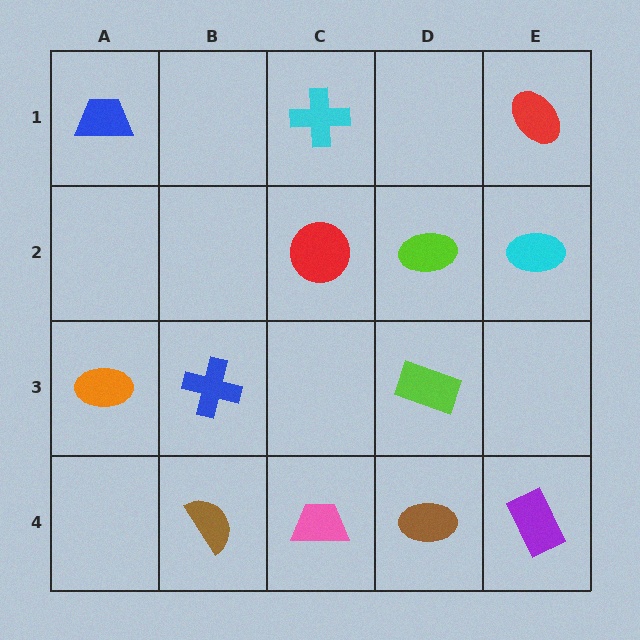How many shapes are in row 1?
3 shapes.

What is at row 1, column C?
A cyan cross.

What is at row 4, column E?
A purple rectangle.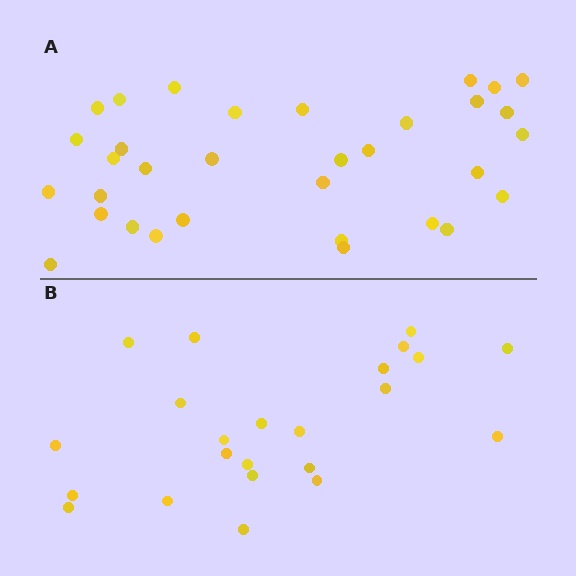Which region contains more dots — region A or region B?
Region A (the top region) has more dots.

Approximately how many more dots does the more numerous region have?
Region A has roughly 10 or so more dots than region B.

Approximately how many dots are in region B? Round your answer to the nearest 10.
About 20 dots. (The exact count is 23, which rounds to 20.)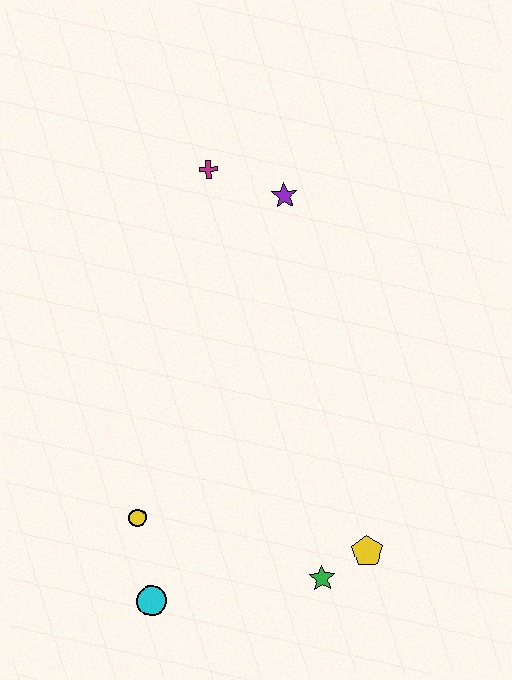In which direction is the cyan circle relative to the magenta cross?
The cyan circle is below the magenta cross.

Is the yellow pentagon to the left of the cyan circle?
No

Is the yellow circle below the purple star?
Yes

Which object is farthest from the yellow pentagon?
The magenta cross is farthest from the yellow pentagon.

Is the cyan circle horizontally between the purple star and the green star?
No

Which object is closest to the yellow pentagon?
The green star is closest to the yellow pentagon.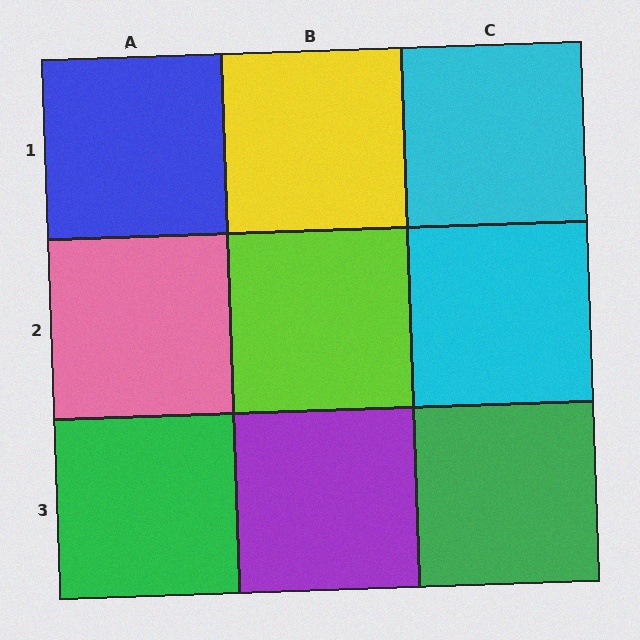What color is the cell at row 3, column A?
Green.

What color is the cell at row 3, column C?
Green.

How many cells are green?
2 cells are green.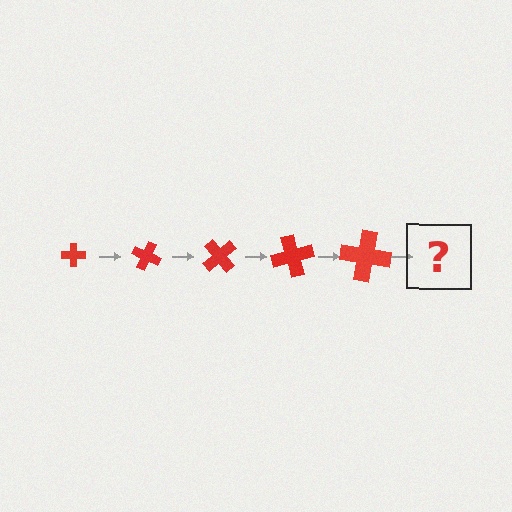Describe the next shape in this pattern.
It should be a cross, larger than the previous one and rotated 125 degrees from the start.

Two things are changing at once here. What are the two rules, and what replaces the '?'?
The two rules are that the cross grows larger each step and it rotates 25 degrees each step. The '?' should be a cross, larger than the previous one and rotated 125 degrees from the start.